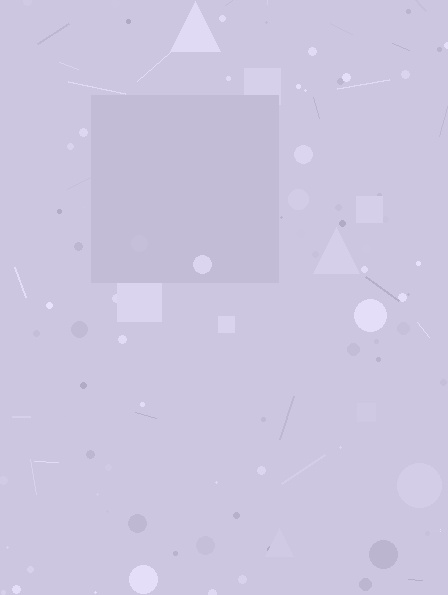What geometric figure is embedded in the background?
A square is embedded in the background.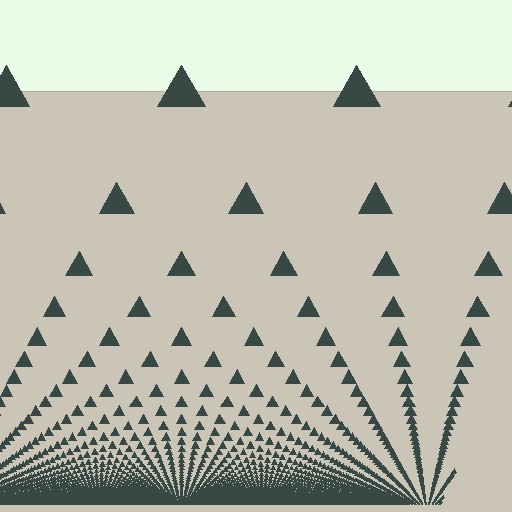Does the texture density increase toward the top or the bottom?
Density increases toward the bottom.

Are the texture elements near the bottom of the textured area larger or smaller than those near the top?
Smaller. The gradient is inverted — elements near the bottom are smaller and denser.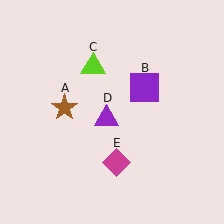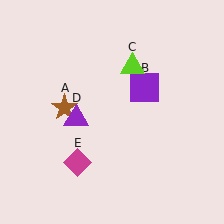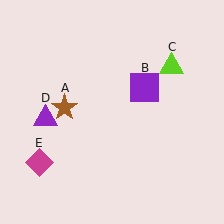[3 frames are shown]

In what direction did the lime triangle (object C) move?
The lime triangle (object C) moved right.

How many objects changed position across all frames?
3 objects changed position: lime triangle (object C), purple triangle (object D), magenta diamond (object E).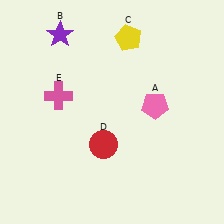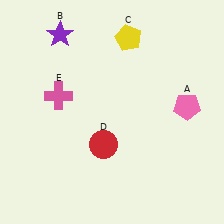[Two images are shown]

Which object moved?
The pink pentagon (A) moved right.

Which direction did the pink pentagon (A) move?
The pink pentagon (A) moved right.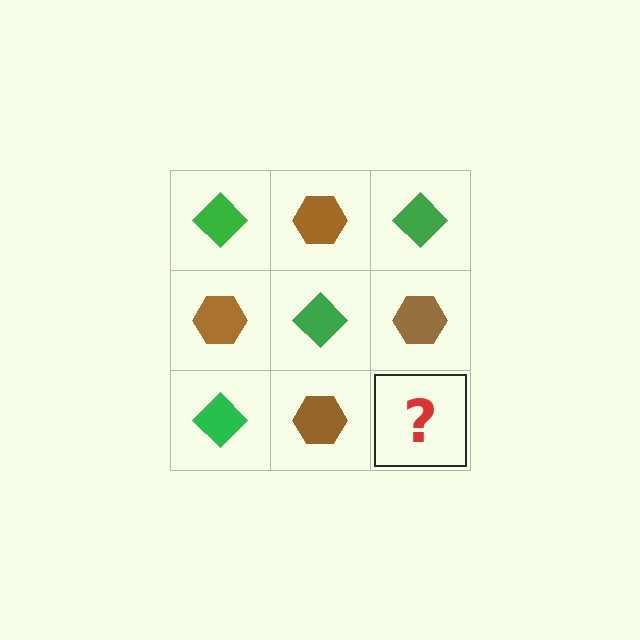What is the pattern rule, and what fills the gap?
The rule is that it alternates green diamond and brown hexagon in a checkerboard pattern. The gap should be filled with a green diamond.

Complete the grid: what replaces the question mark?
The question mark should be replaced with a green diamond.